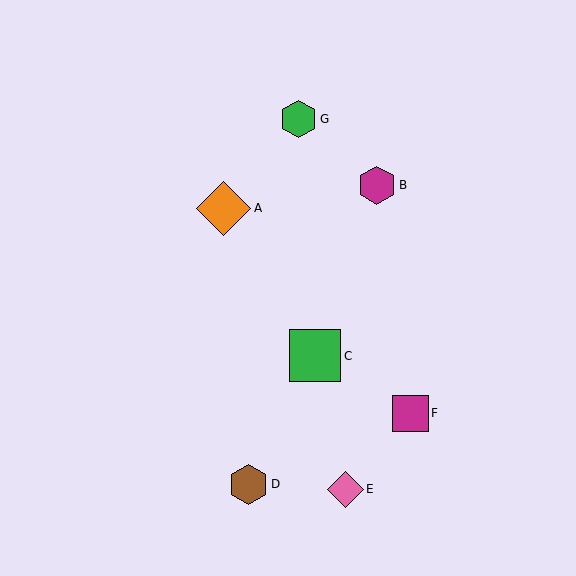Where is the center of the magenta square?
The center of the magenta square is at (411, 413).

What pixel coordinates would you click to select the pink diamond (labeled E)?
Click at (346, 489) to select the pink diamond E.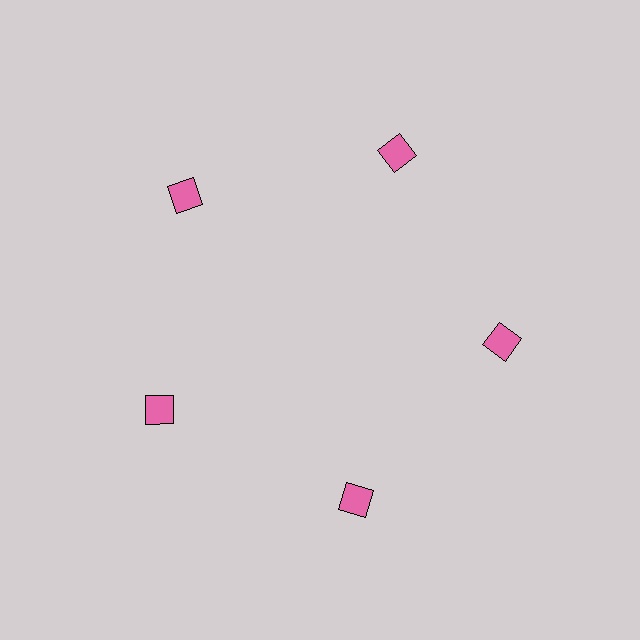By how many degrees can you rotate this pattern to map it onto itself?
The pattern maps onto itself every 72 degrees of rotation.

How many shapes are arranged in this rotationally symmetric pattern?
There are 5 shapes, arranged in 5 groups of 1.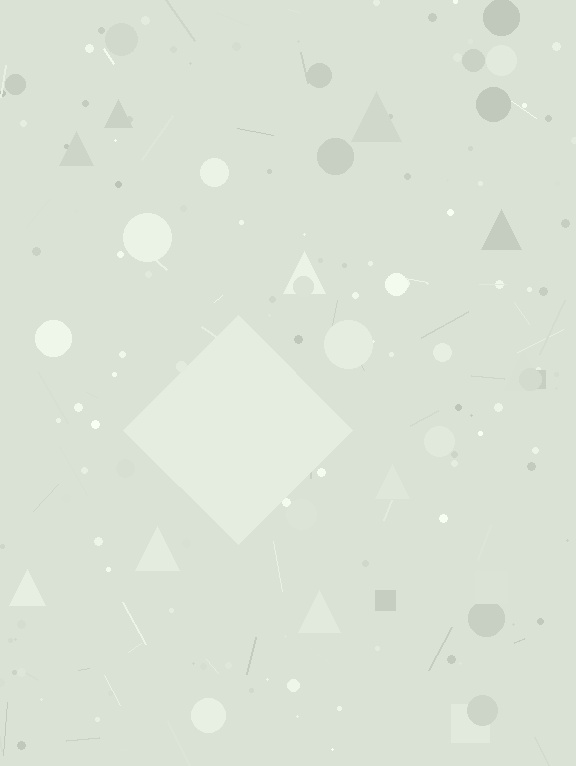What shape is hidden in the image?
A diamond is hidden in the image.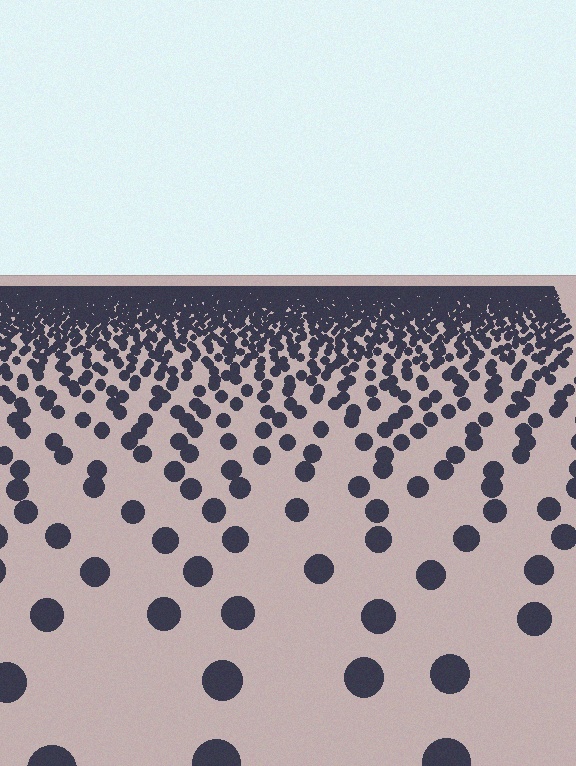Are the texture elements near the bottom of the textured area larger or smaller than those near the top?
Larger. Near the bottom, elements are closer to the viewer and appear at a bigger on-screen size.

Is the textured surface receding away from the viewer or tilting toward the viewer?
The surface is receding away from the viewer. Texture elements get smaller and denser toward the top.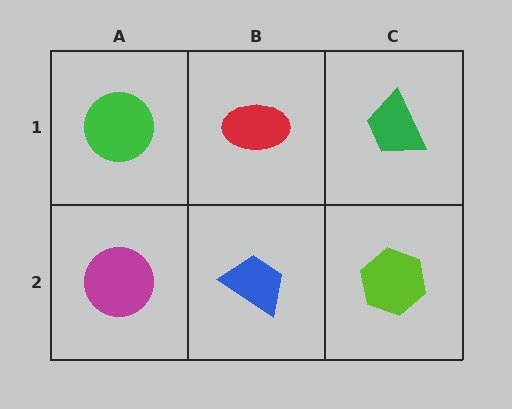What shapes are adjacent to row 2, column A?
A green circle (row 1, column A), a blue trapezoid (row 2, column B).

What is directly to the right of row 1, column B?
A green trapezoid.